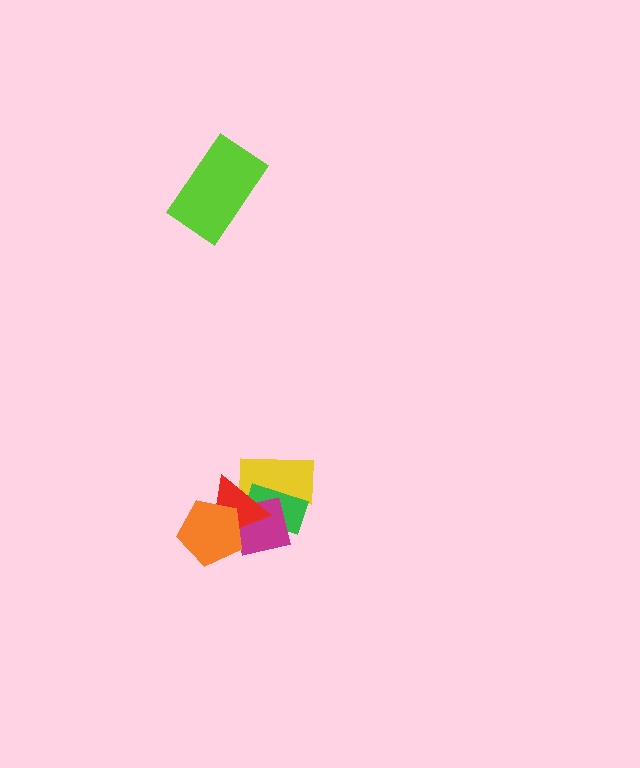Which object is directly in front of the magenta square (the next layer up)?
The red triangle is directly in front of the magenta square.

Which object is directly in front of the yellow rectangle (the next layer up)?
The green rectangle is directly in front of the yellow rectangle.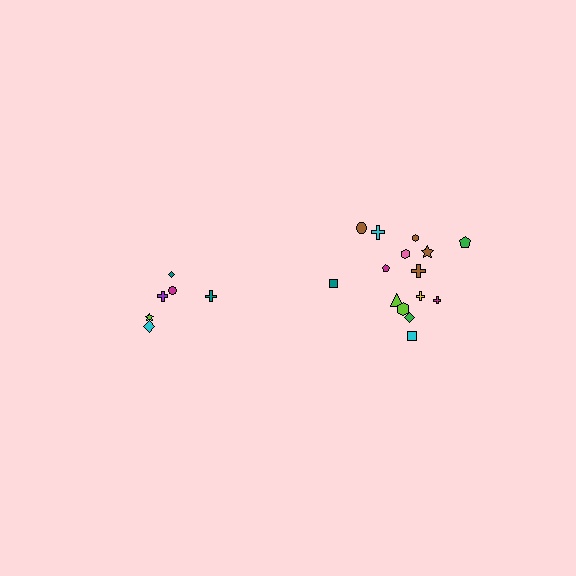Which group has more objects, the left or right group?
The right group.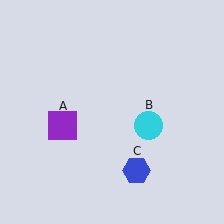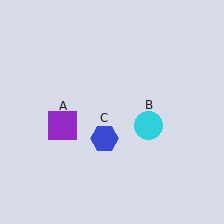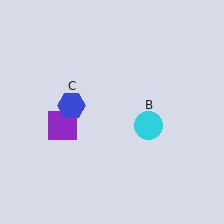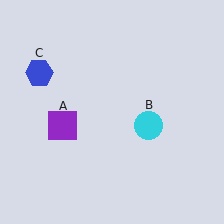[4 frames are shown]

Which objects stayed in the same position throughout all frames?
Purple square (object A) and cyan circle (object B) remained stationary.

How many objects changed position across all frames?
1 object changed position: blue hexagon (object C).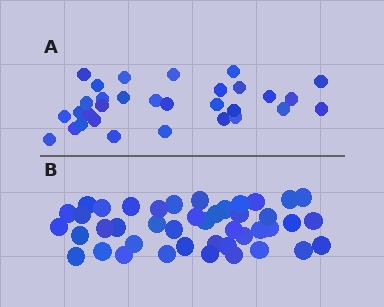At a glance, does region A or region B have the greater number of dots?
Region B (the bottom region) has more dots.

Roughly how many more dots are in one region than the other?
Region B has roughly 12 or so more dots than region A.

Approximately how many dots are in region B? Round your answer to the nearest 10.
About 40 dots. (The exact count is 43, which rounds to 40.)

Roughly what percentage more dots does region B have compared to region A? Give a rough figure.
About 40% more.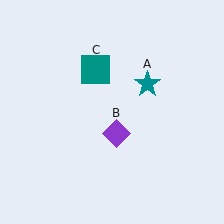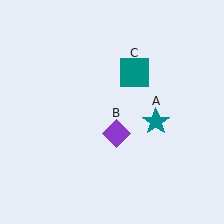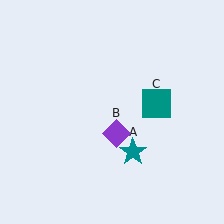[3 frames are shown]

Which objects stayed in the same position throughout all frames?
Purple diamond (object B) remained stationary.